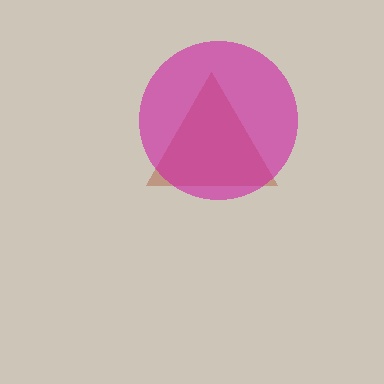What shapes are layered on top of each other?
The layered shapes are: a brown triangle, a magenta circle.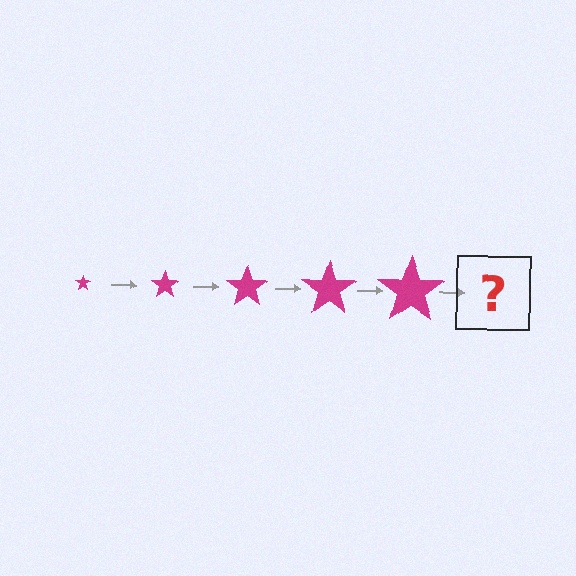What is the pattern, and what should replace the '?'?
The pattern is that the star gets progressively larger each step. The '?' should be a magenta star, larger than the previous one.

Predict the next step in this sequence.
The next step is a magenta star, larger than the previous one.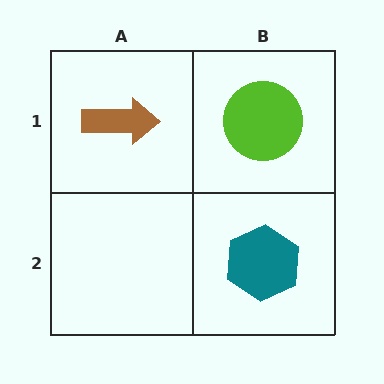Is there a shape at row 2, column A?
No, that cell is empty.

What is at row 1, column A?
A brown arrow.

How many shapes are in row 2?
1 shape.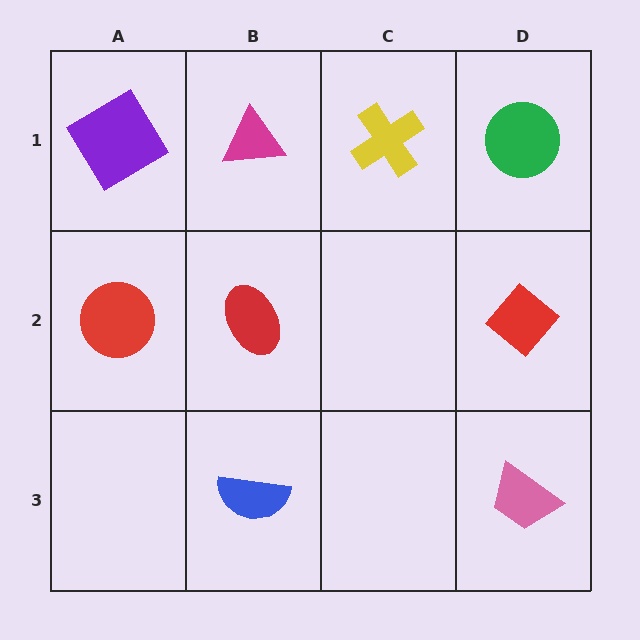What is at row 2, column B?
A red ellipse.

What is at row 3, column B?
A blue semicircle.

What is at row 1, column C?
A yellow cross.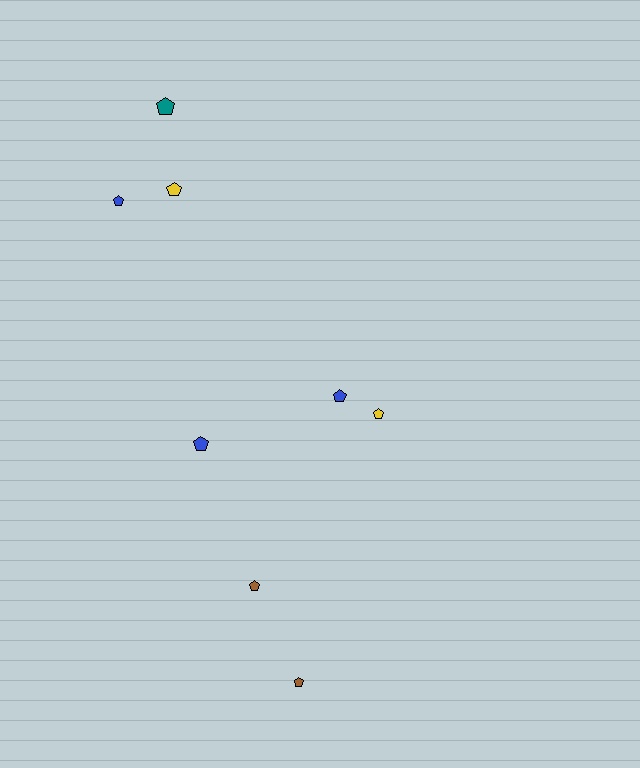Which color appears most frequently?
Blue, with 3 objects.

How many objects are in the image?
There are 8 objects.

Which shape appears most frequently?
Pentagon, with 8 objects.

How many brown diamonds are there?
There are no brown diamonds.